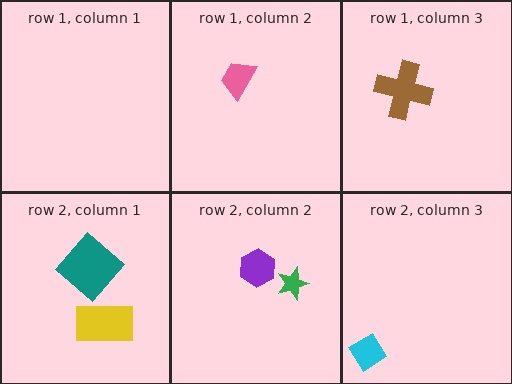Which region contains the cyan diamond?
The row 2, column 3 region.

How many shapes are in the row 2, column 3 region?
1.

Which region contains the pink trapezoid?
The row 1, column 2 region.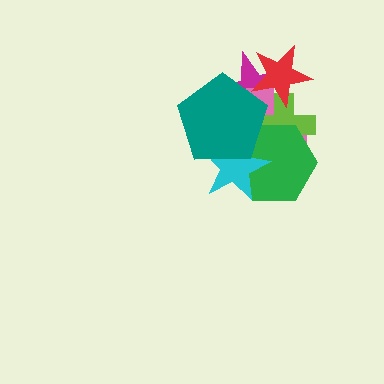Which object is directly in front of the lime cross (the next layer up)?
The green hexagon is directly in front of the lime cross.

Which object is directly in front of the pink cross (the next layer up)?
The lime cross is directly in front of the pink cross.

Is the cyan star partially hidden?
Yes, it is partially covered by another shape.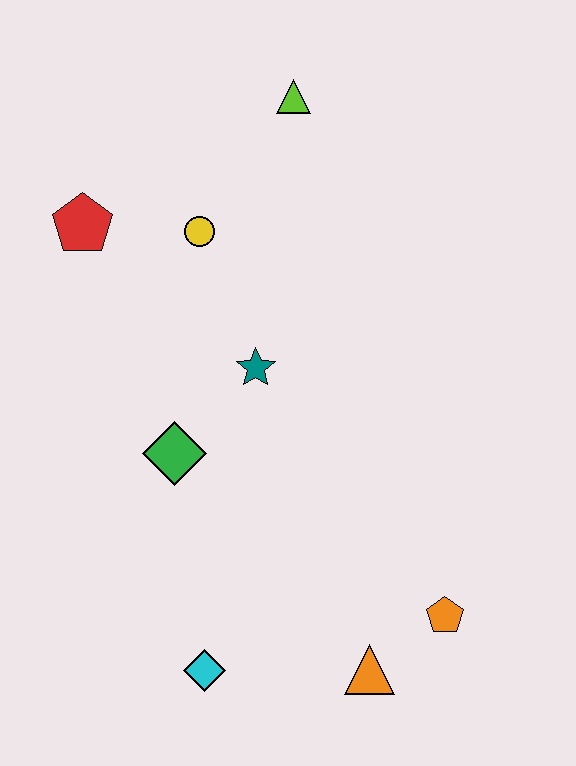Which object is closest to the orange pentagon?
The orange triangle is closest to the orange pentagon.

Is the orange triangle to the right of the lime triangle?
Yes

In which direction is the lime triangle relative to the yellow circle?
The lime triangle is above the yellow circle.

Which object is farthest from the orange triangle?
The lime triangle is farthest from the orange triangle.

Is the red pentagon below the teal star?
No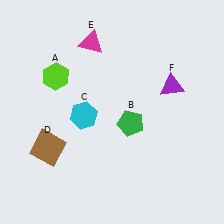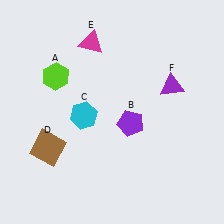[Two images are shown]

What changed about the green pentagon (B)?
In Image 1, B is green. In Image 2, it changed to purple.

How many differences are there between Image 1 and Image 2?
There is 1 difference between the two images.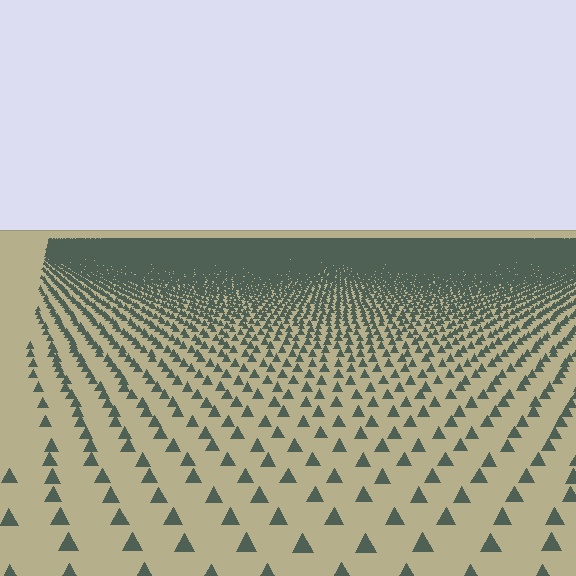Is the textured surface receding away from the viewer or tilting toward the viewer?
The surface is receding away from the viewer. Texture elements get smaller and denser toward the top.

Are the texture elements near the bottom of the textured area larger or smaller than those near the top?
Larger. Near the bottom, elements are closer to the viewer and appear at a bigger on-screen size.